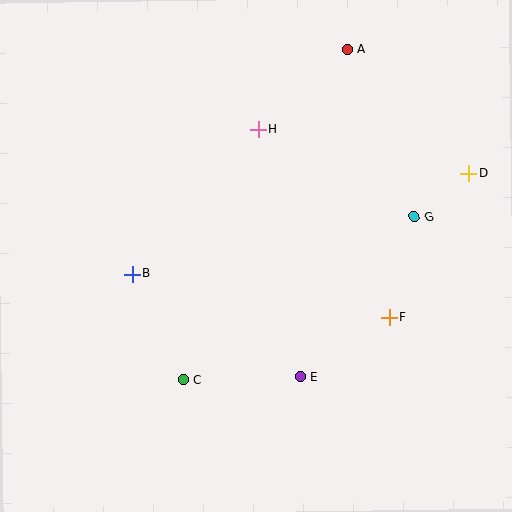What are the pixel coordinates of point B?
Point B is at (133, 274).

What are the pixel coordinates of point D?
Point D is at (469, 173).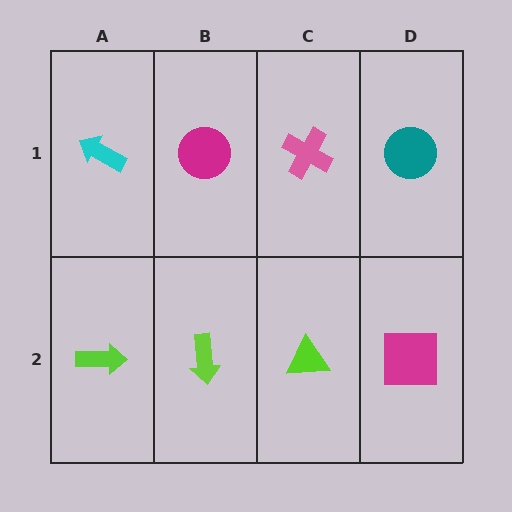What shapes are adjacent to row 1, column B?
A lime arrow (row 2, column B), a cyan arrow (row 1, column A), a pink cross (row 1, column C).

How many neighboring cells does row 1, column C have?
3.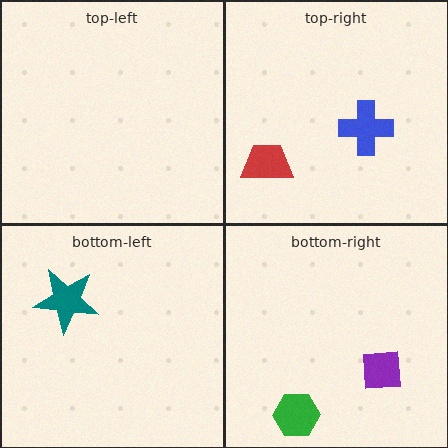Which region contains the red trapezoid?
The top-right region.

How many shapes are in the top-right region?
2.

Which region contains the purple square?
The bottom-right region.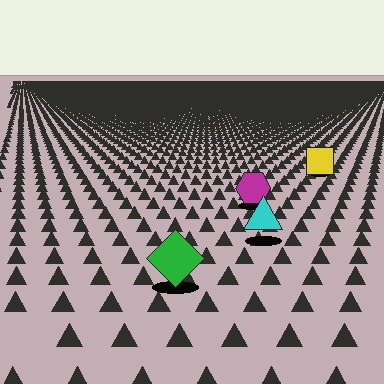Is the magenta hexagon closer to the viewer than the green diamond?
No. The green diamond is closer — you can tell from the texture gradient: the ground texture is coarser near it.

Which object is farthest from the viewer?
The yellow square is farthest from the viewer. It appears smaller and the ground texture around it is denser.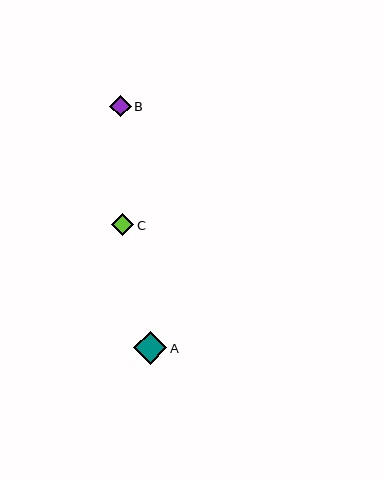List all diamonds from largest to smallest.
From largest to smallest: A, C, B.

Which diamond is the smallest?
Diamond B is the smallest with a size of approximately 22 pixels.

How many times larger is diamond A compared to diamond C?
Diamond A is approximately 1.5 times the size of diamond C.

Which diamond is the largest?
Diamond A is the largest with a size of approximately 33 pixels.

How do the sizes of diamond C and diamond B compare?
Diamond C and diamond B are approximately the same size.